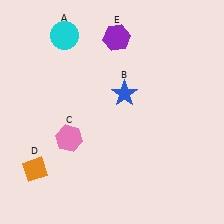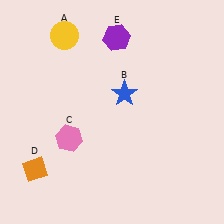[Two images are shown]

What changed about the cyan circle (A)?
In Image 1, A is cyan. In Image 2, it changed to yellow.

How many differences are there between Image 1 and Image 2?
There is 1 difference between the two images.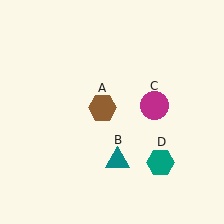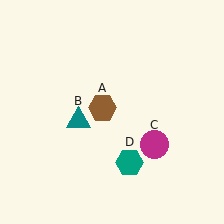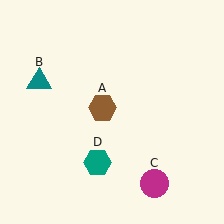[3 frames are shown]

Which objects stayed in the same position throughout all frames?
Brown hexagon (object A) remained stationary.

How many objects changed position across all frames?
3 objects changed position: teal triangle (object B), magenta circle (object C), teal hexagon (object D).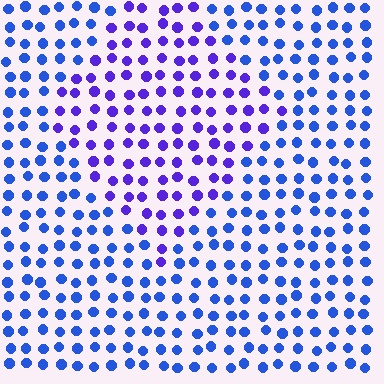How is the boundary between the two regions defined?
The boundary is defined purely by a slight shift in hue (about 33 degrees). Spacing, size, and orientation are identical on both sides.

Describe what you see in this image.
The image is filled with small blue elements in a uniform arrangement. A diamond-shaped region is visible where the elements are tinted to a slightly different hue, forming a subtle color boundary.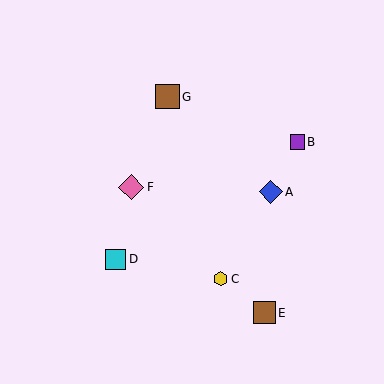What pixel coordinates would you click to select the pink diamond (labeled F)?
Click at (131, 187) to select the pink diamond F.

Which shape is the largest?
The pink diamond (labeled F) is the largest.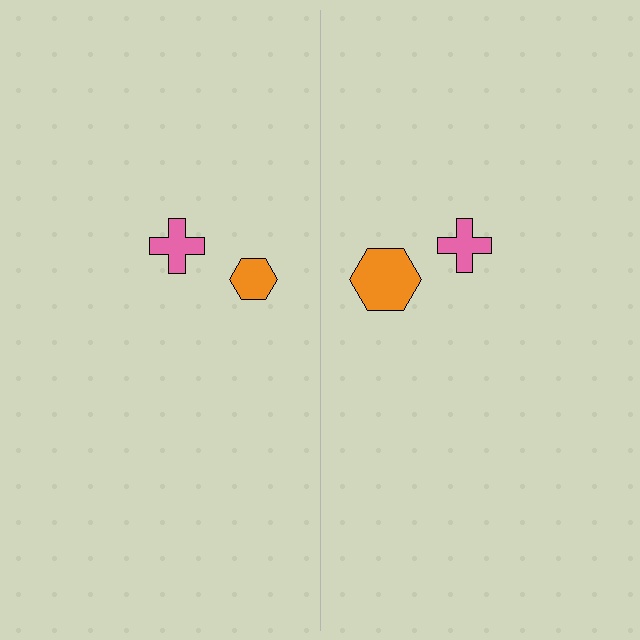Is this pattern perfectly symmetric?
No, the pattern is not perfectly symmetric. The orange hexagon on the right side has a different size than its mirror counterpart.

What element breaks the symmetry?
The orange hexagon on the right side has a different size than its mirror counterpart.